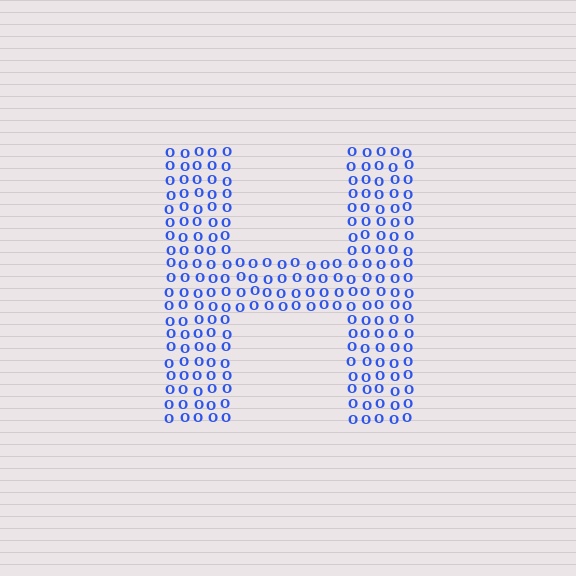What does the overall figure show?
The overall figure shows the letter H.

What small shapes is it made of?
It is made of small letter O's.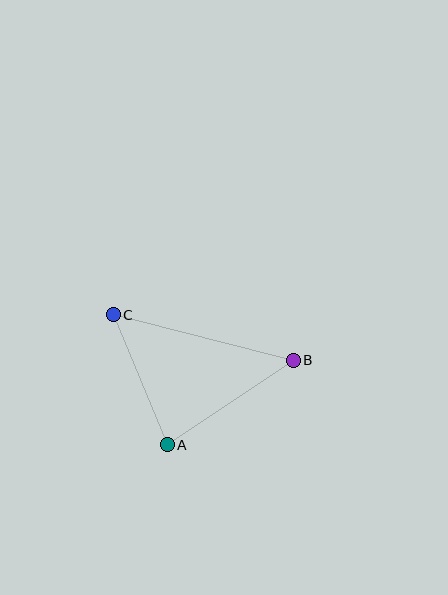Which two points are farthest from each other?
Points B and C are farthest from each other.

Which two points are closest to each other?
Points A and C are closest to each other.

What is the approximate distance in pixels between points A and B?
The distance between A and B is approximately 152 pixels.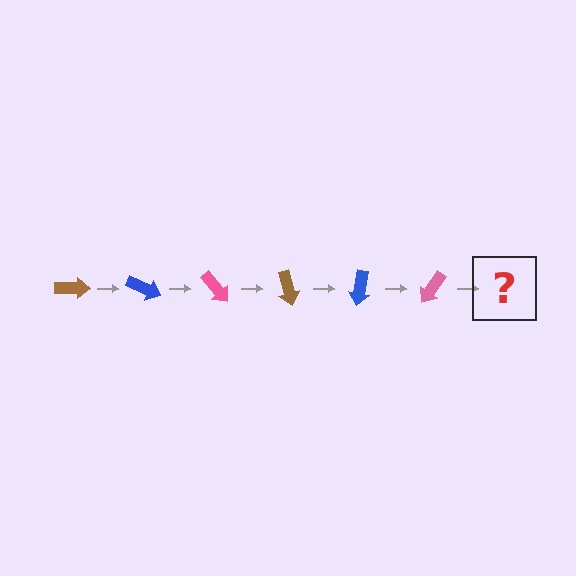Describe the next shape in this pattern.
It should be a brown arrow, rotated 150 degrees from the start.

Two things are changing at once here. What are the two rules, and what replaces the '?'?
The two rules are that it rotates 25 degrees each step and the color cycles through brown, blue, and pink. The '?' should be a brown arrow, rotated 150 degrees from the start.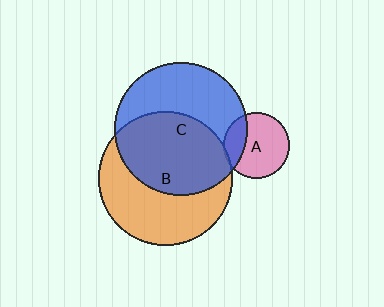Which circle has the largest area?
Circle B (orange).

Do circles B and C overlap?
Yes.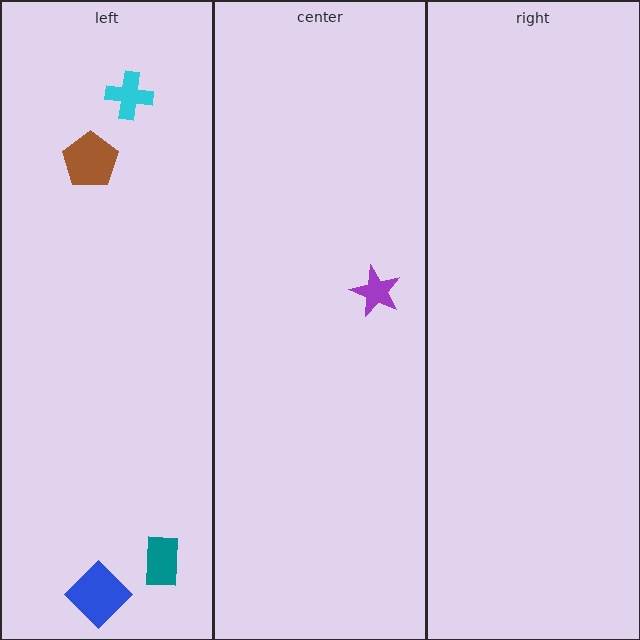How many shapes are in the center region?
1.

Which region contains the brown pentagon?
The left region.